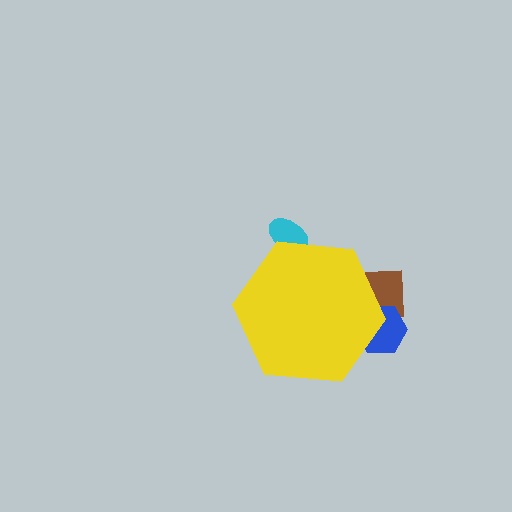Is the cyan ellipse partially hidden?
Yes, the cyan ellipse is partially hidden behind the yellow hexagon.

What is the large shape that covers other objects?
A yellow hexagon.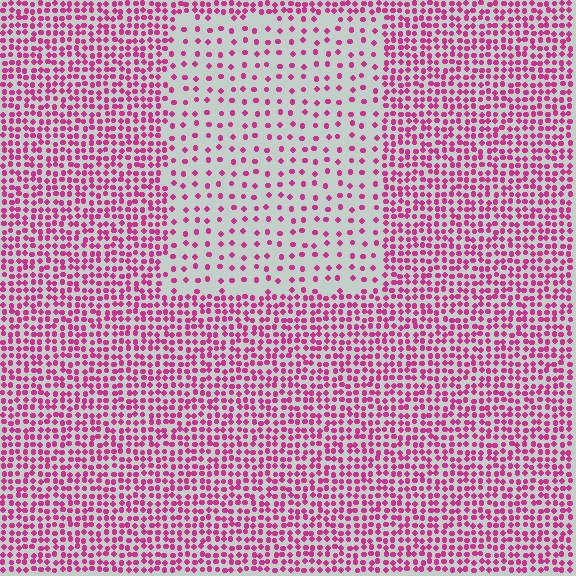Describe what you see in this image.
The image contains small magenta elements arranged at two different densities. A rectangle-shaped region is visible where the elements are less densely packed than the surrounding area.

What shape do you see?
I see a rectangle.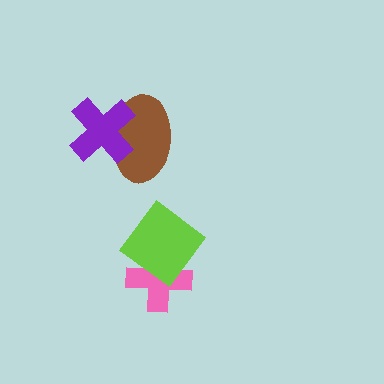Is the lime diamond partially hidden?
No, no other shape covers it.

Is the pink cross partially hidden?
Yes, it is partially covered by another shape.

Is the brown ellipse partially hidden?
Yes, it is partially covered by another shape.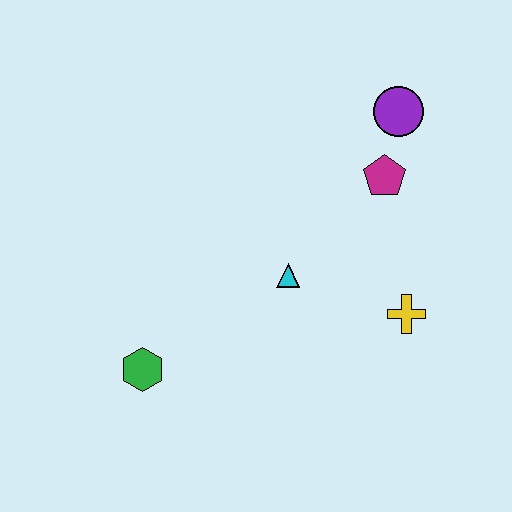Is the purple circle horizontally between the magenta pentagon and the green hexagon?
No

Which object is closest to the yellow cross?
The cyan triangle is closest to the yellow cross.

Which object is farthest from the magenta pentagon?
The green hexagon is farthest from the magenta pentagon.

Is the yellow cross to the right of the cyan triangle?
Yes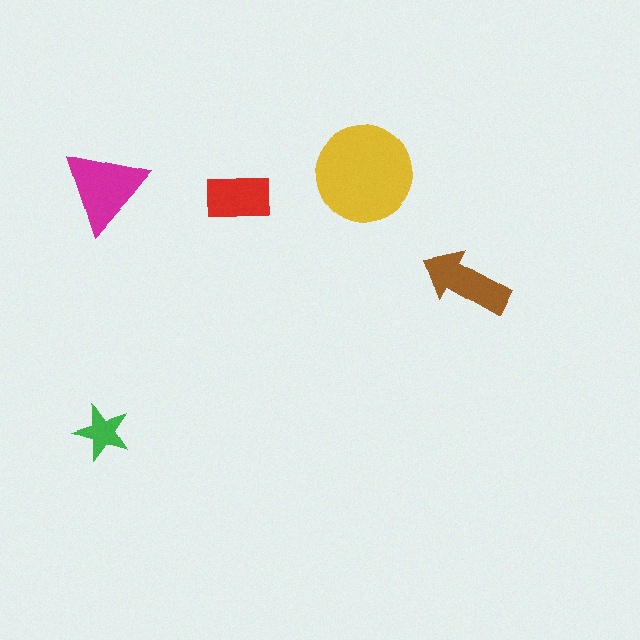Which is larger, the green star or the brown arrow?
The brown arrow.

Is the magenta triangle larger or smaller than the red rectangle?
Larger.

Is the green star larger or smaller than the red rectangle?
Smaller.